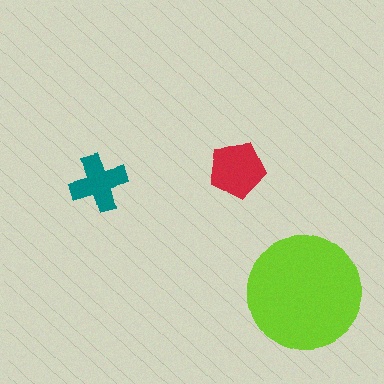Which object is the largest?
The lime circle.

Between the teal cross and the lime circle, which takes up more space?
The lime circle.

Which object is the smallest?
The teal cross.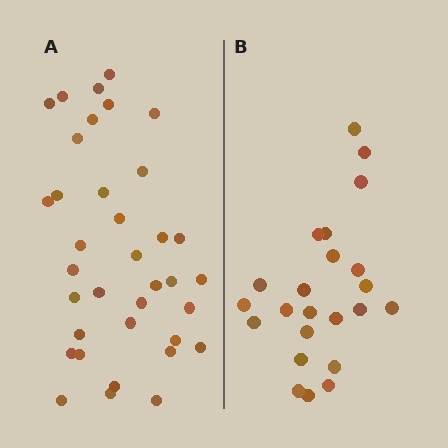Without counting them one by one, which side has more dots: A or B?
Region A (the left region) has more dots.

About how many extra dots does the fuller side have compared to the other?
Region A has approximately 15 more dots than region B.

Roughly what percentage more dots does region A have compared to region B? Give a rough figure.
About 55% more.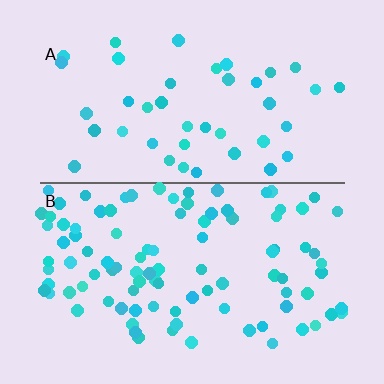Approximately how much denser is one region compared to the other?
Approximately 2.3× — region B over region A.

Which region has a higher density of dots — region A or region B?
B (the bottom).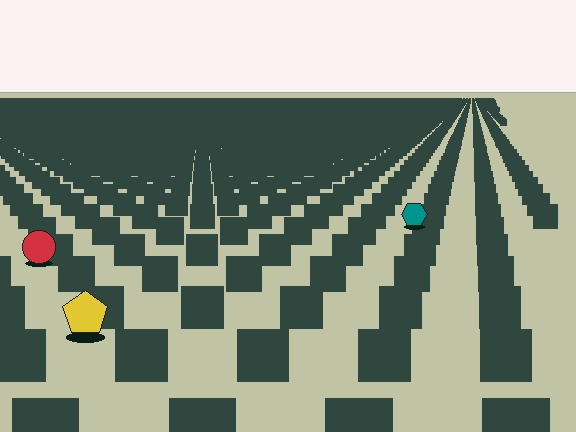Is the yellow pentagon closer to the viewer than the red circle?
Yes. The yellow pentagon is closer — you can tell from the texture gradient: the ground texture is coarser near it.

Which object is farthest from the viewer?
The teal hexagon is farthest from the viewer. It appears smaller and the ground texture around it is denser.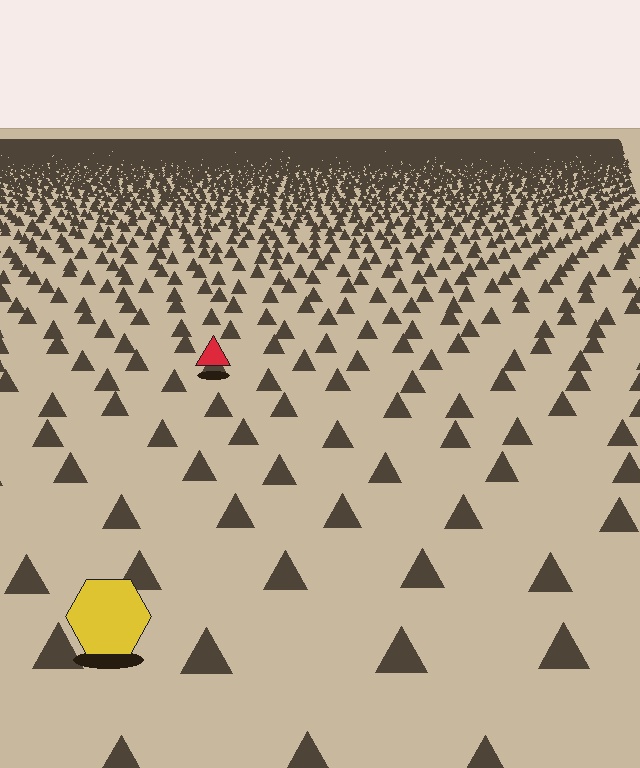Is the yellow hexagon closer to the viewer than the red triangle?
Yes. The yellow hexagon is closer — you can tell from the texture gradient: the ground texture is coarser near it.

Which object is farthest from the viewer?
The red triangle is farthest from the viewer. It appears smaller and the ground texture around it is denser.